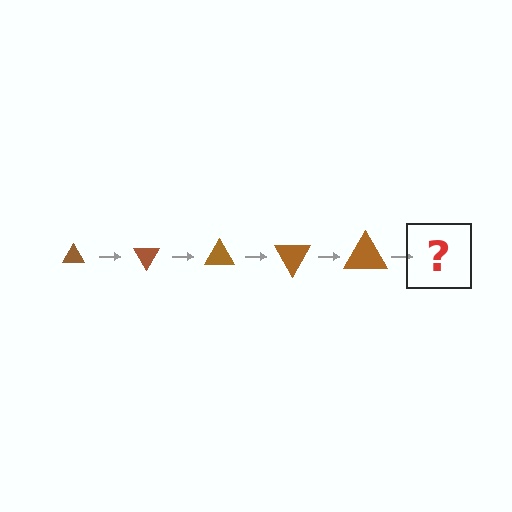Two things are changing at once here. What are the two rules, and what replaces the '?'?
The two rules are that the triangle grows larger each step and it rotates 60 degrees each step. The '?' should be a triangle, larger than the previous one and rotated 300 degrees from the start.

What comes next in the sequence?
The next element should be a triangle, larger than the previous one and rotated 300 degrees from the start.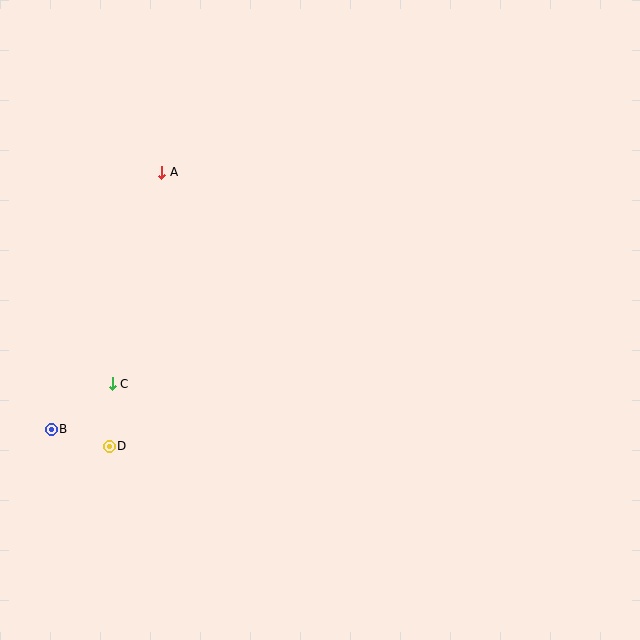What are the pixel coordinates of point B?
Point B is at (51, 429).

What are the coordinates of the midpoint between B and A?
The midpoint between B and A is at (106, 301).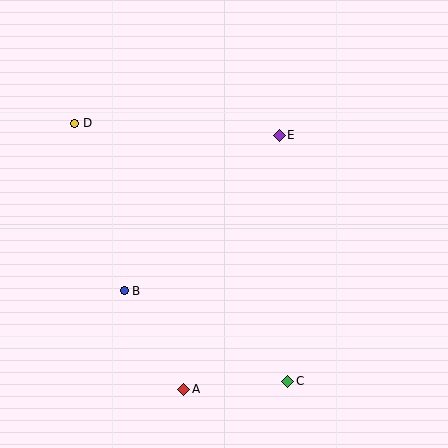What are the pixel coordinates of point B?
Point B is at (124, 291).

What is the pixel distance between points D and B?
The distance between D and B is 174 pixels.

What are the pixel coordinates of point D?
Point D is at (75, 123).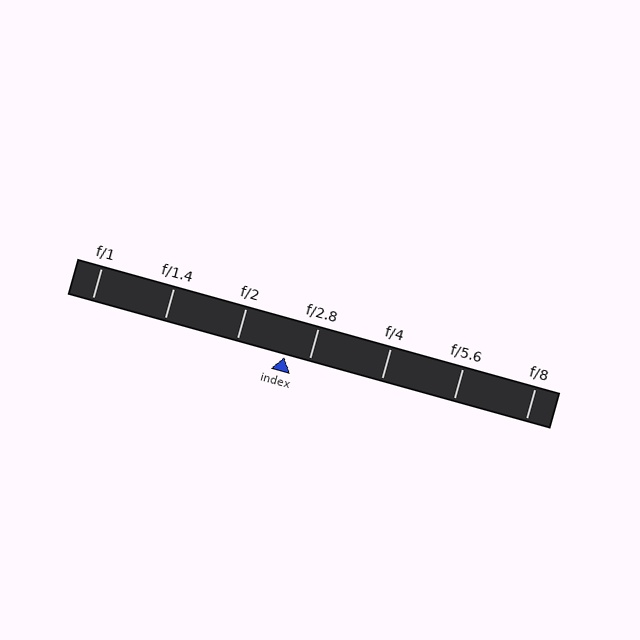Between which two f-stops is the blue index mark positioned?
The index mark is between f/2 and f/2.8.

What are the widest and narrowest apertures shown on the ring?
The widest aperture shown is f/1 and the narrowest is f/8.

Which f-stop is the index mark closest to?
The index mark is closest to f/2.8.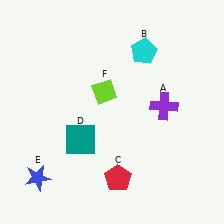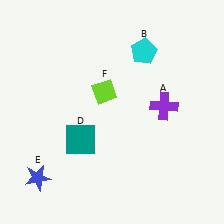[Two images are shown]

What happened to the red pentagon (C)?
The red pentagon (C) was removed in Image 2. It was in the bottom-right area of Image 1.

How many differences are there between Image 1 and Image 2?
There is 1 difference between the two images.